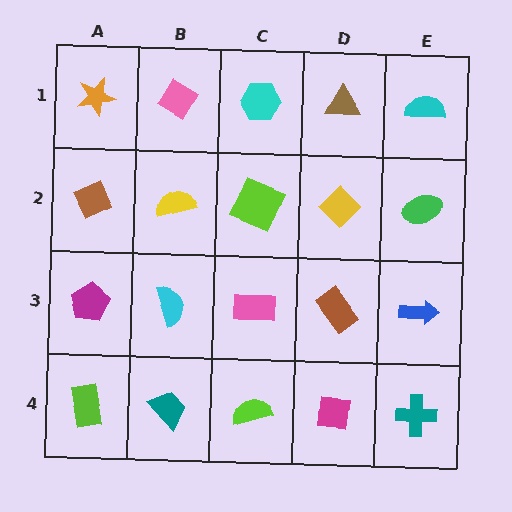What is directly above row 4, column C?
A pink rectangle.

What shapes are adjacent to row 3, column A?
A brown diamond (row 2, column A), a lime rectangle (row 4, column A), a cyan semicircle (row 3, column B).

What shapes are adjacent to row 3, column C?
A lime square (row 2, column C), a lime semicircle (row 4, column C), a cyan semicircle (row 3, column B), a brown rectangle (row 3, column D).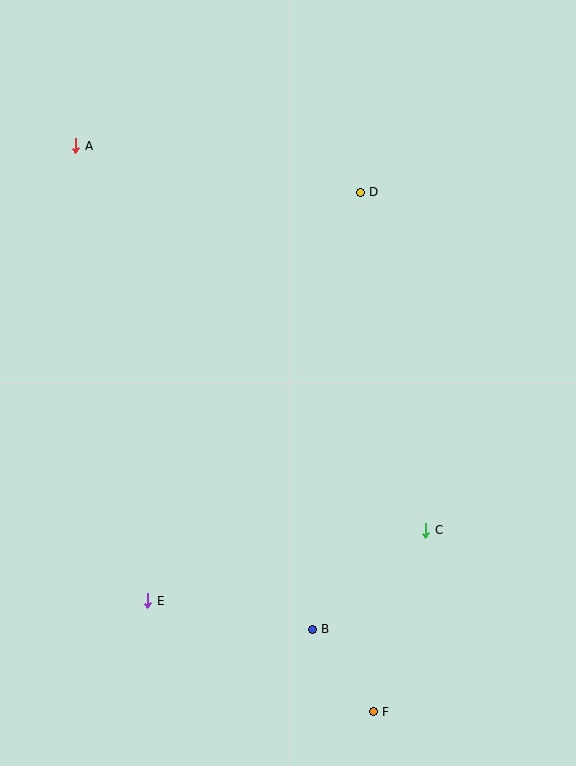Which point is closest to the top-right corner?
Point D is closest to the top-right corner.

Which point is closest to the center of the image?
Point C at (426, 530) is closest to the center.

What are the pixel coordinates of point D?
Point D is at (360, 192).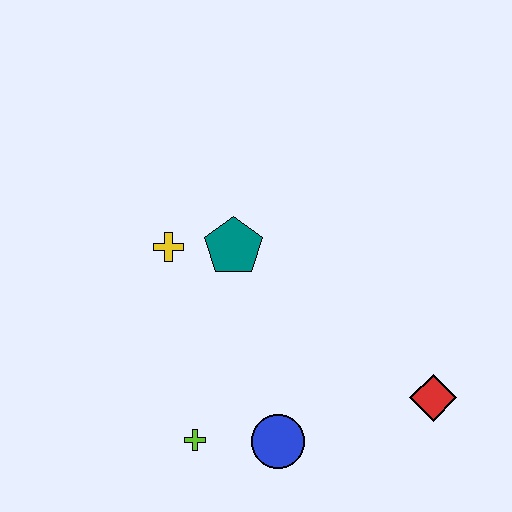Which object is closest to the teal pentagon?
The yellow cross is closest to the teal pentagon.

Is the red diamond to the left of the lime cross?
No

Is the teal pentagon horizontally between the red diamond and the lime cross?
Yes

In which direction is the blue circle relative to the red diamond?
The blue circle is to the left of the red diamond.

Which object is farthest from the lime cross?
The red diamond is farthest from the lime cross.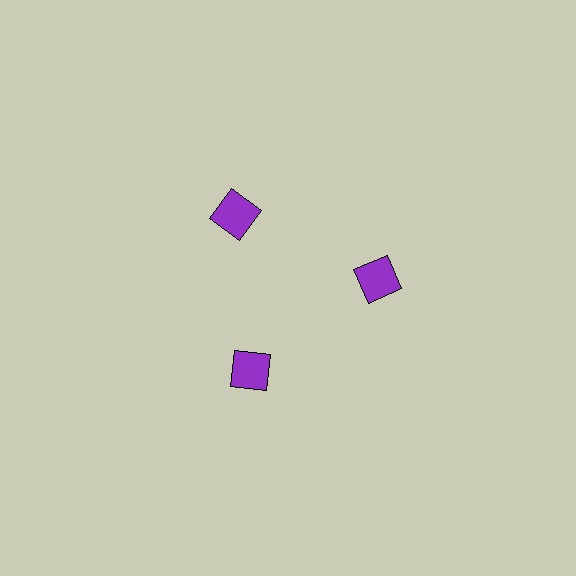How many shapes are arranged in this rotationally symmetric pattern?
There are 3 shapes, arranged in 3 groups of 1.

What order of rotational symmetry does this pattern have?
This pattern has 3-fold rotational symmetry.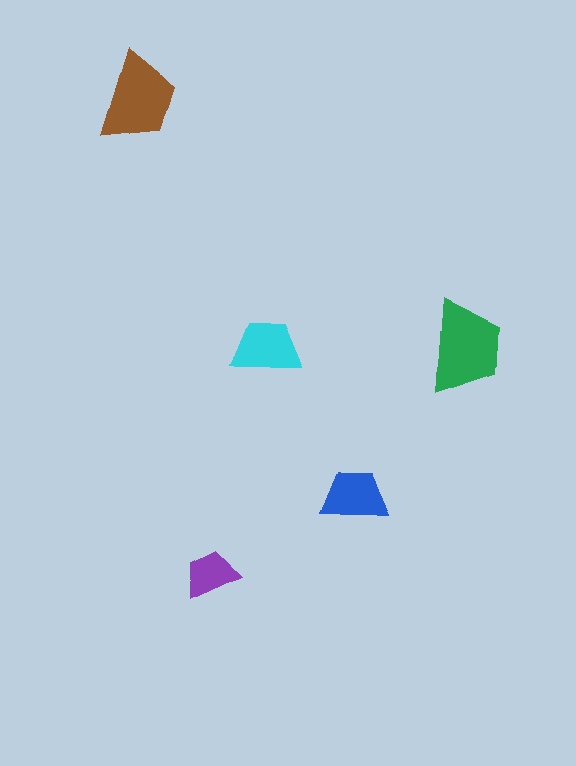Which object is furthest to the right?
The green trapezoid is rightmost.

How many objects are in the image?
There are 5 objects in the image.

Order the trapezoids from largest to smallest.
the green one, the brown one, the cyan one, the blue one, the purple one.